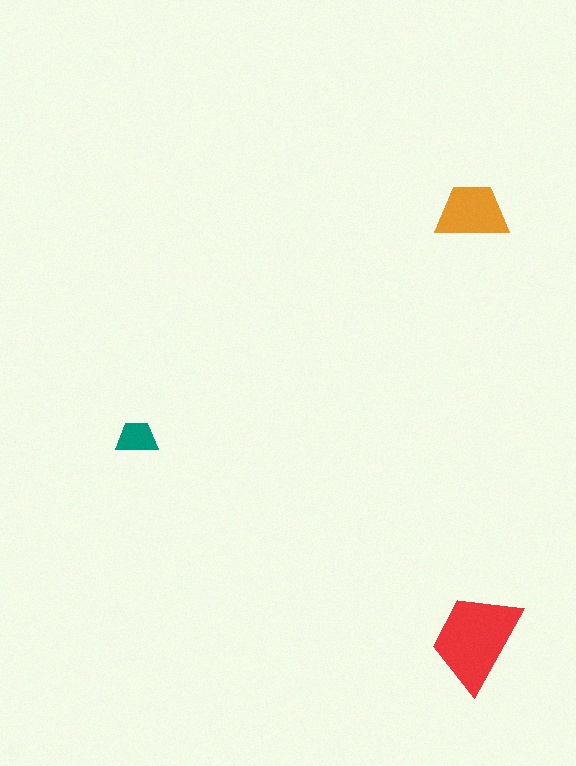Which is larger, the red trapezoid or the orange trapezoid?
The red one.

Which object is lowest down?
The red trapezoid is bottommost.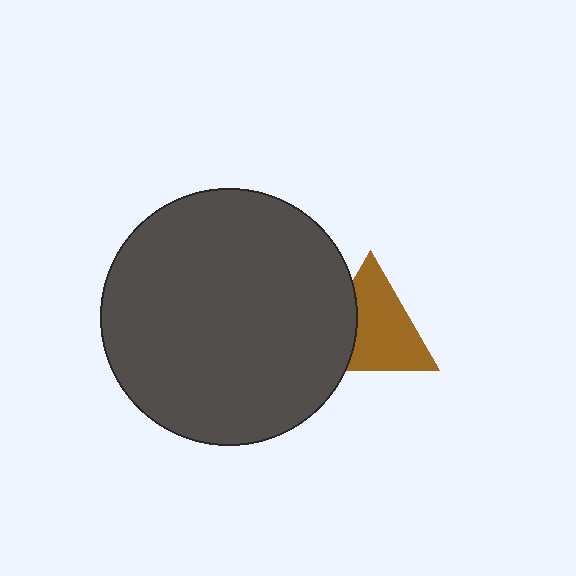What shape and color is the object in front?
The object in front is a dark gray circle.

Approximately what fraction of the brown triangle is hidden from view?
Roughly 30% of the brown triangle is hidden behind the dark gray circle.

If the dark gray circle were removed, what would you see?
You would see the complete brown triangle.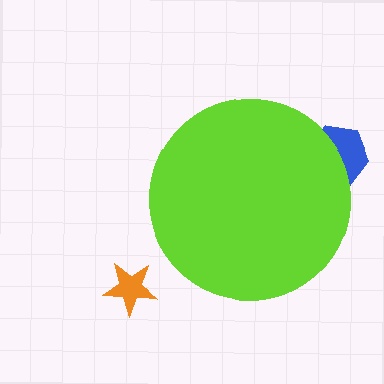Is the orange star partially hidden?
No, the orange star is fully visible.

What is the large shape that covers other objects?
A lime circle.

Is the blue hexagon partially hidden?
Yes, the blue hexagon is partially hidden behind the lime circle.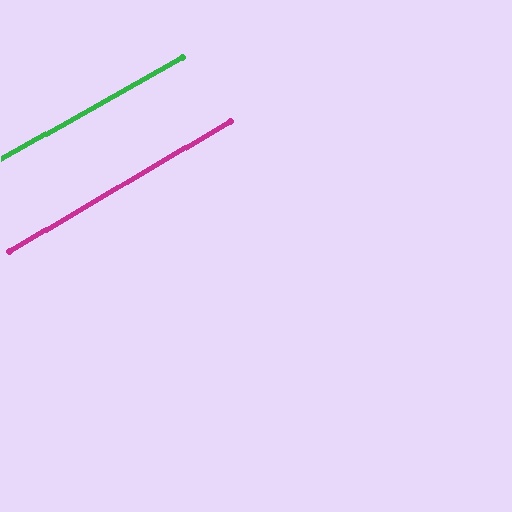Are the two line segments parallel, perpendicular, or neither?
Parallel — their directions differ by only 1.6°.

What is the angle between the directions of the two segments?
Approximately 2 degrees.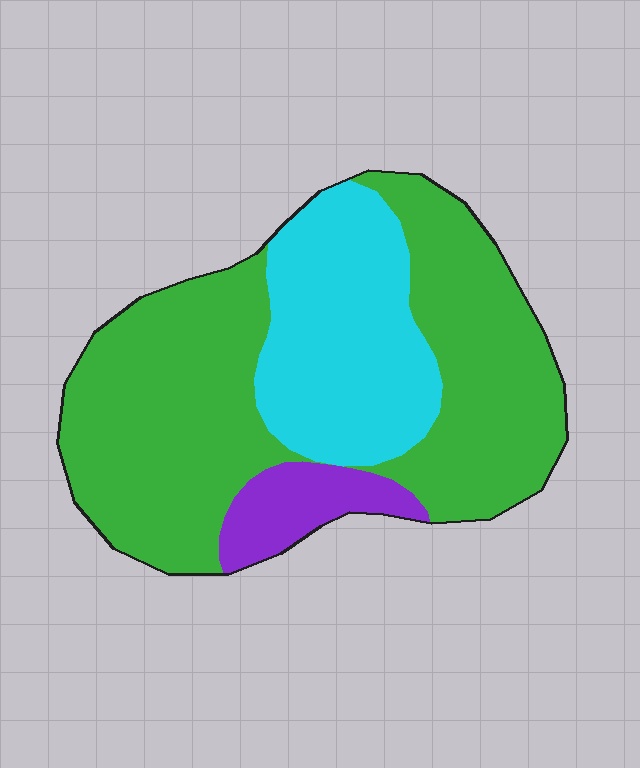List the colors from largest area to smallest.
From largest to smallest: green, cyan, purple.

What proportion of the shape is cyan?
Cyan takes up about one quarter (1/4) of the shape.